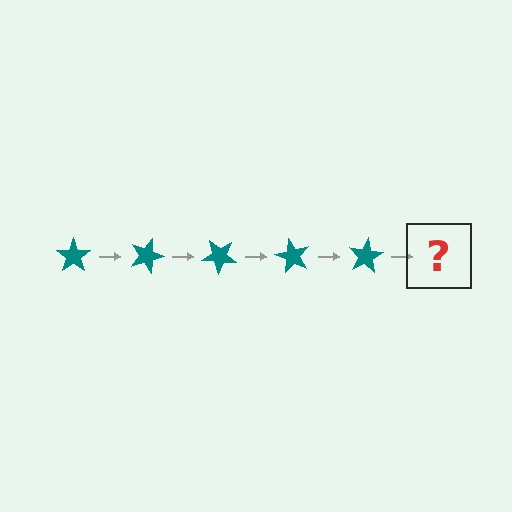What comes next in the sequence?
The next element should be a teal star rotated 100 degrees.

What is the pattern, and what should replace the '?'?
The pattern is that the star rotates 20 degrees each step. The '?' should be a teal star rotated 100 degrees.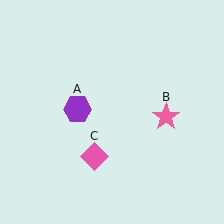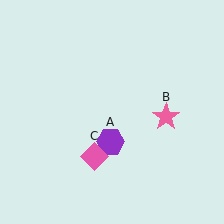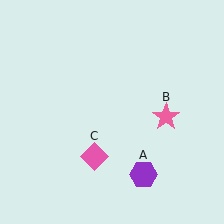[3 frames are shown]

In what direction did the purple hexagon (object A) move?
The purple hexagon (object A) moved down and to the right.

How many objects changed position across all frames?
1 object changed position: purple hexagon (object A).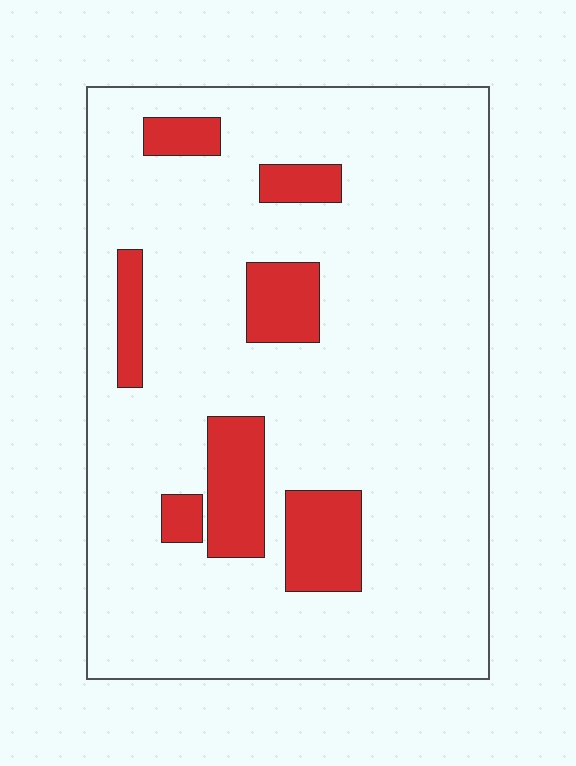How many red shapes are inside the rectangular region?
7.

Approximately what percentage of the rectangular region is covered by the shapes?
Approximately 15%.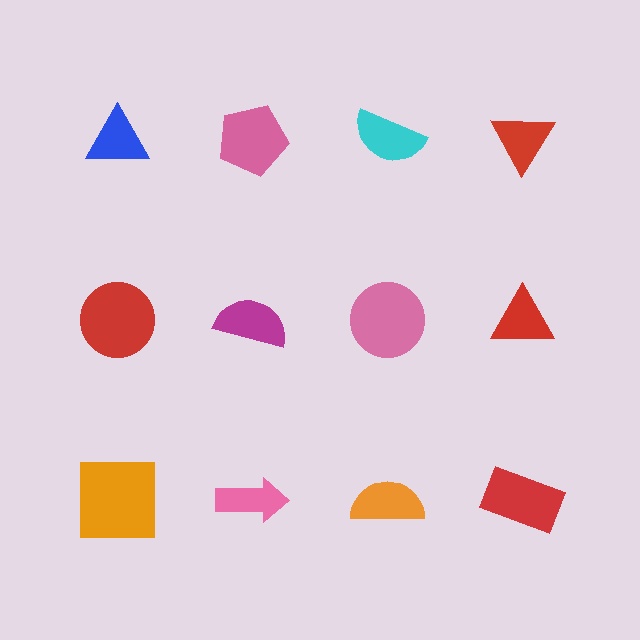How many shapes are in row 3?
4 shapes.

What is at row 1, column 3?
A cyan semicircle.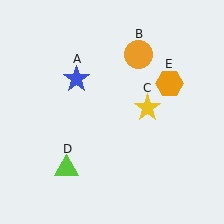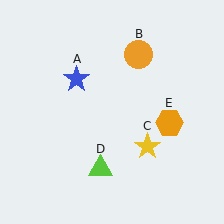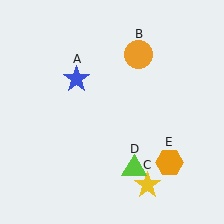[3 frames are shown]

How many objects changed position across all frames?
3 objects changed position: yellow star (object C), lime triangle (object D), orange hexagon (object E).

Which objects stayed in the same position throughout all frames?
Blue star (object A) and orange circle (object B) remained stationary.